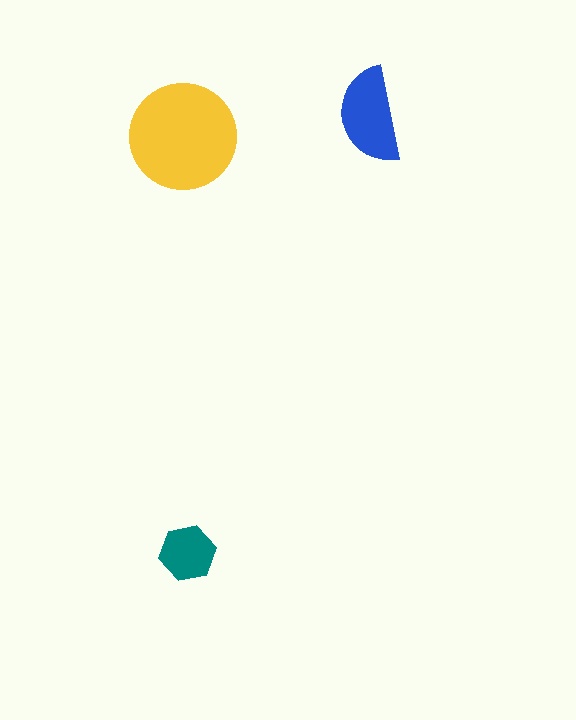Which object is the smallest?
The teal hexagon.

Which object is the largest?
The yellow circle.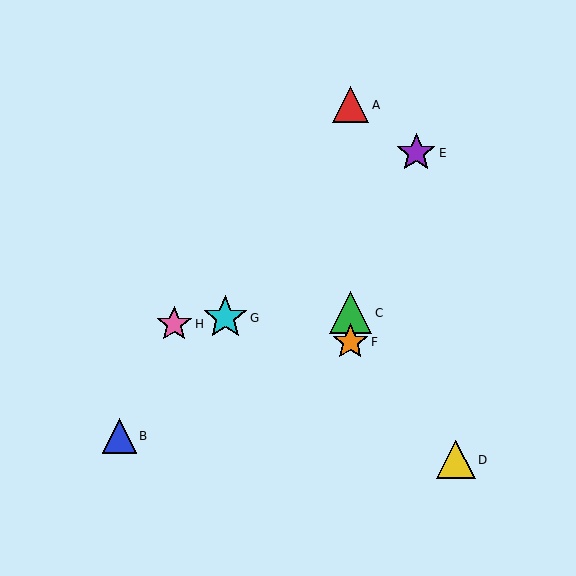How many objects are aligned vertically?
3 objects (A, C, F) are aligned vertically.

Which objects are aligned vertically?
Objects A, C, F are aligned vertically.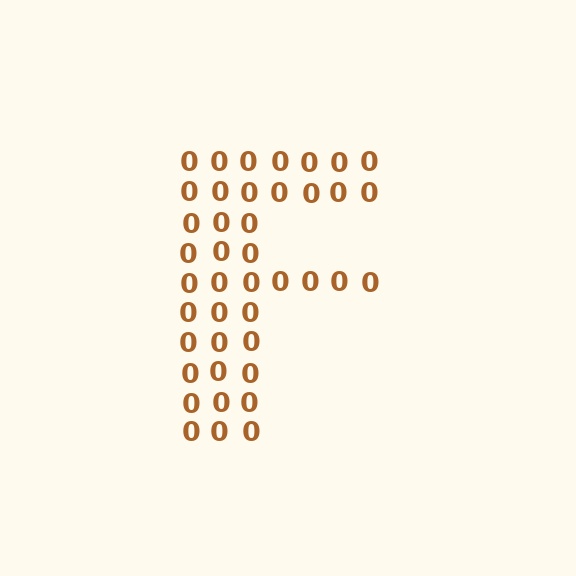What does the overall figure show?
The overall figure shows the letter F.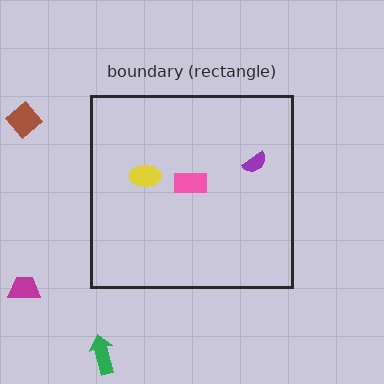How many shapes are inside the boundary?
3 inside, 3 outside.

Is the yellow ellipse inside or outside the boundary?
Inside.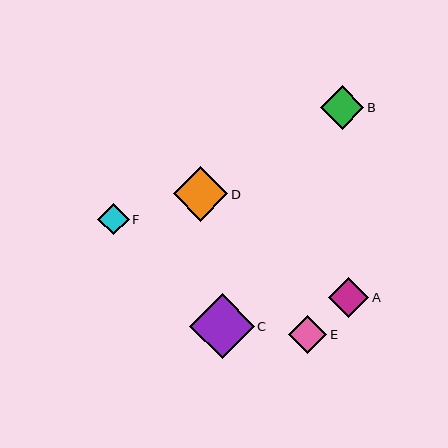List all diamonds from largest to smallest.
From largest to smallest: C, D, B, A, E, F.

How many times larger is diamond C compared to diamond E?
Diamond C is approximately 1.7 times the size of diamond E.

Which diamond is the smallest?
Diamond F is the smallest with a size of approximately 31 pixels.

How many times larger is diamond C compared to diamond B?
Diamond C is approximately 1.5 times the size of diamond B.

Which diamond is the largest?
Diamond C is the largest with a size of approximately 65 pixels.